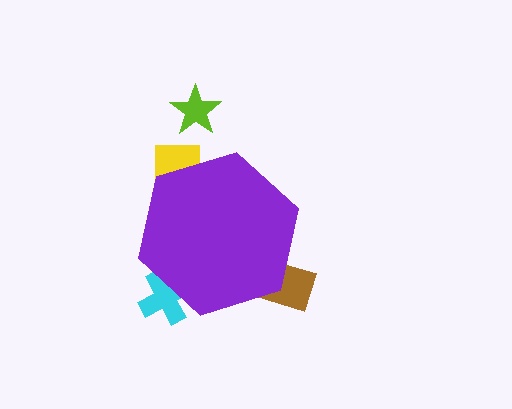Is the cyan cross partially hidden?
Yes, the cyan cross is partially hidden behind the purple hexagon.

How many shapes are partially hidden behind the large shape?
3 shapes are partially hidden.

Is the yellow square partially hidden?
Yes, the yellow square is partially hidden behind the purple hexagon.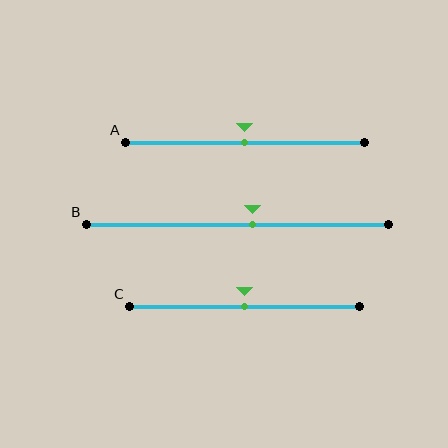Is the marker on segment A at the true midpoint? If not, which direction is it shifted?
Yes, the marker on segment A is at the true midpoint.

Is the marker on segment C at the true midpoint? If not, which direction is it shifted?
Yes, the marker on segment C is at the true midpoint.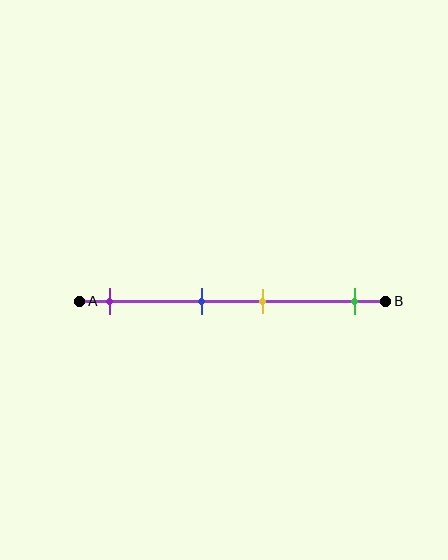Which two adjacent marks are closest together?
The blue and yellow marks are the closest adjacent pair.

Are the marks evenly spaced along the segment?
No, the marks are not evenly spaced.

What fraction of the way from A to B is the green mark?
The green mark is approximately 90% (0.9) of the way from A to B.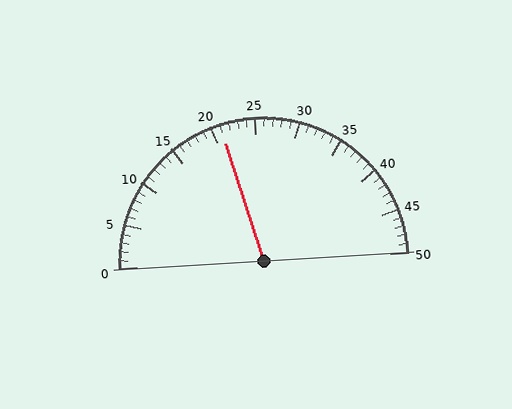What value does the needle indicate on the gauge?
The needle indicates approximately 21.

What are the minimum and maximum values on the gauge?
The gauge ranges from 0 to 50.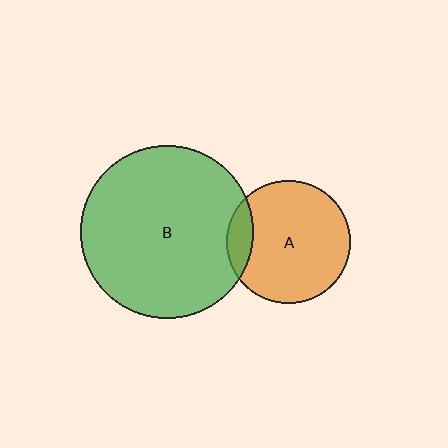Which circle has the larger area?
Circle B (green).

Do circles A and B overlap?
Yes.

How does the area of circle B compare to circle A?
Approximately 2.0 times.